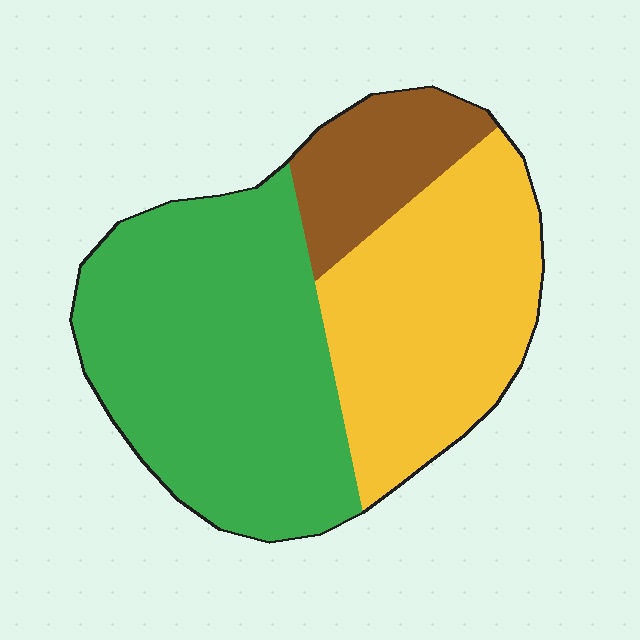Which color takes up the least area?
Brown, at roughly 15%.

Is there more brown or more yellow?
Yellow.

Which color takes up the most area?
Green, at roughly 50%.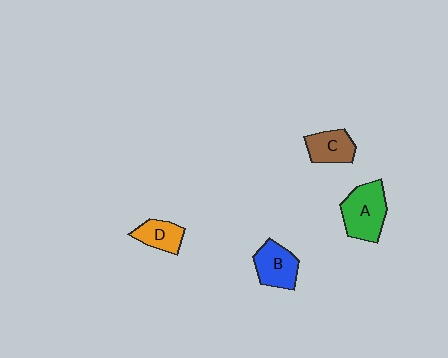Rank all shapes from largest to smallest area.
From largest to smallest: A (green), B (blue), C (brown), D (orange).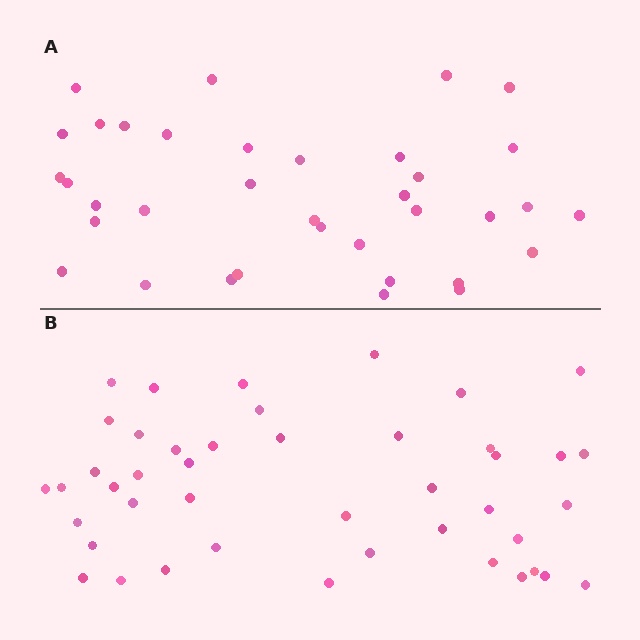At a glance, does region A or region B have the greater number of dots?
Region B (the bottom region) has more dots.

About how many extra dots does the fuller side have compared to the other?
Region B has roughly 8 or so more dots than region A.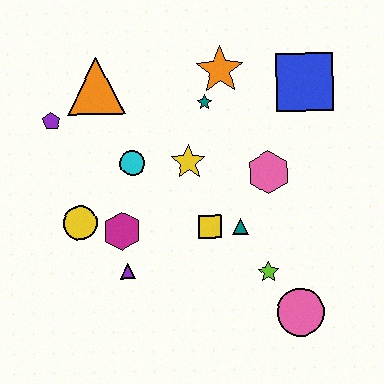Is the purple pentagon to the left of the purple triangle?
Yes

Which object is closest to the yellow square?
The teal triangle is closest to the yellow square.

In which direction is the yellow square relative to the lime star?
The yellow square is to the left of the lime star.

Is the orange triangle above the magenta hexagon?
Yes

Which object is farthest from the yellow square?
The purple pentagon is farthest from the yellow square.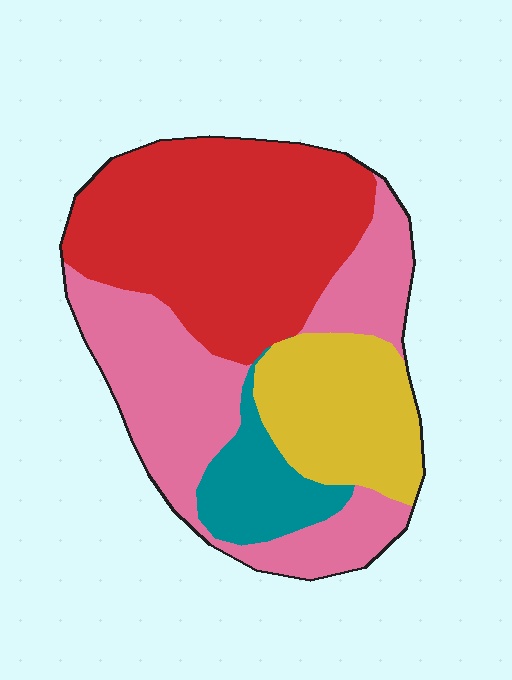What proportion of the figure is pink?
Pink takes up about one third (1/3) of the figure.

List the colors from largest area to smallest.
From largest to smallest: red, pink, yellow, teal.